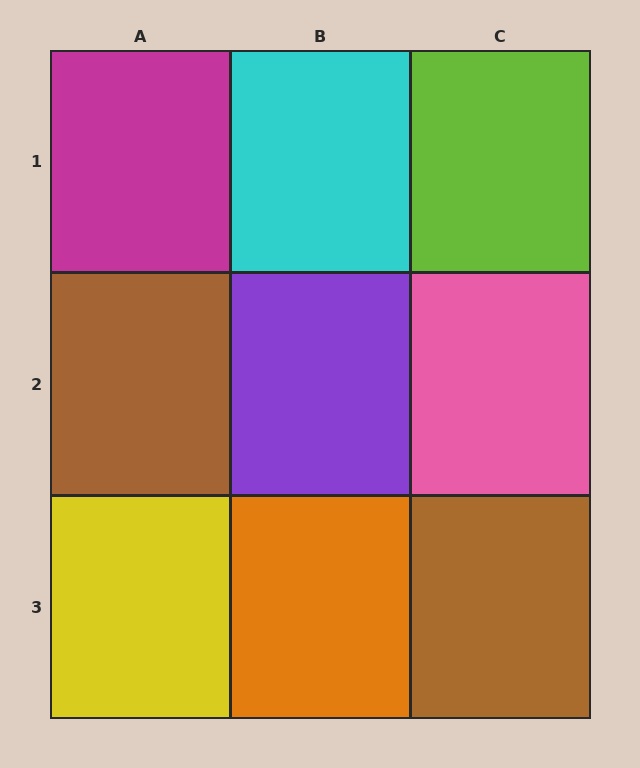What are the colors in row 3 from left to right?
Yellow, orange, brown.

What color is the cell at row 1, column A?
Magenta.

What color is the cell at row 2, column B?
Purple.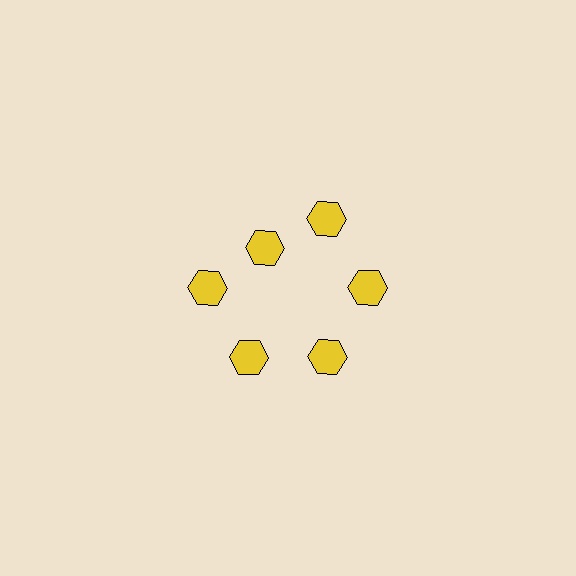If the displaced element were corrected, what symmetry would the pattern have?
It would have 6-fold rotational symmetry — the pattern would map onto itself every 60 degrees.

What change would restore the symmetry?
The symmetry would be restored by moving it outward, back onto the ring so that all 6 hexagons sit at equal angles and equal distance from the center.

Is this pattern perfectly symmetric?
No. The 6 yellow hexagons are arranged in a ring, but one element near the 11 o'clock position is pulled inward toward the center, breaking the 6-fold rotational symmetry.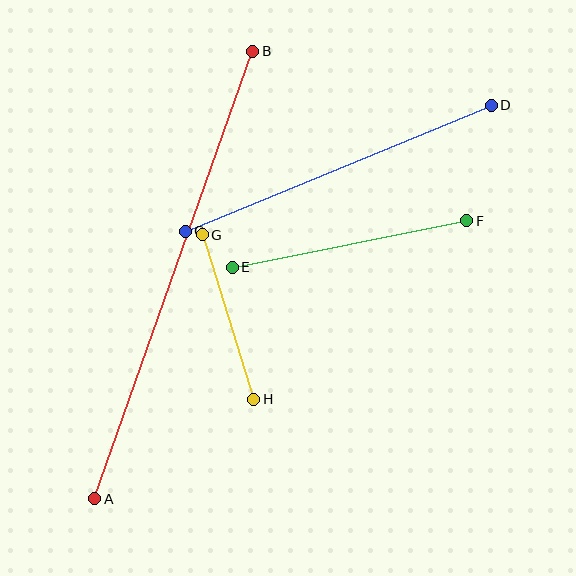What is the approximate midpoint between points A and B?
The midpoint is at approximately (174, 275) pixels.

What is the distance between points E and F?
The distance is approximately 239 pixels.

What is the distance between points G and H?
The distance is approximately 172 pixels.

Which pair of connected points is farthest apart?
Points A and B are farthest apart.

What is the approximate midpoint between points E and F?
The midpoint is at approximately (350, 244) pixels.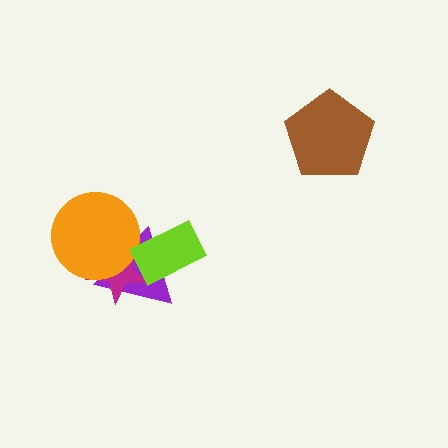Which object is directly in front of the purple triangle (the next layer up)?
The magenta star is directly in front of the purple triangle.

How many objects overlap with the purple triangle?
3 objects overlap with the purple triangle.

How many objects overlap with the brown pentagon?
0 objects overlap with the brown pentagon.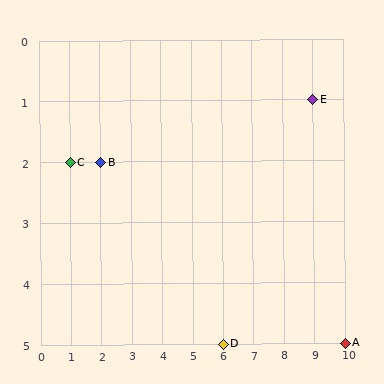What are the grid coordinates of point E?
Point E is at grid coordinates (9, 1).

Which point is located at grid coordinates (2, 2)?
Point B is at (2, 2).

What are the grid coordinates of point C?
Point C is at grid coordinates (1, 2).